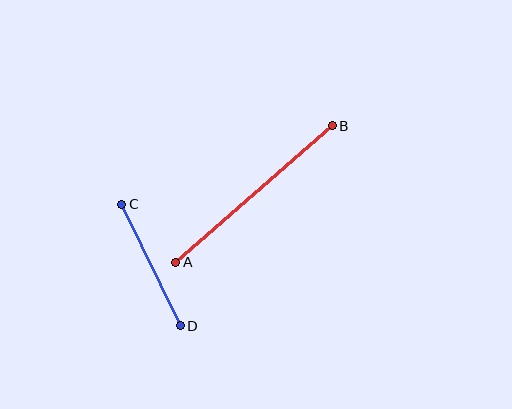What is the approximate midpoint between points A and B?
The midpoint is at approximately (254, 194) pixels.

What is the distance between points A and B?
The distance is approximately 208 pixels.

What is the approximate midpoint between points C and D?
The midpoint is at approximately (151, 265) pixels.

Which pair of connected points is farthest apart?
Points A and B are farthest apart.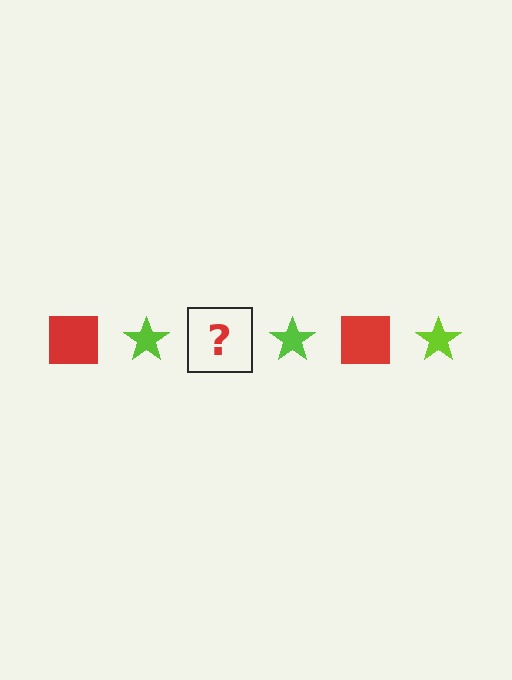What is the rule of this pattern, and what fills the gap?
The rule is that the pattern alternates between red square and lime star. The gap should be filled with a red square.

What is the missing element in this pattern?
The missing element is a red square.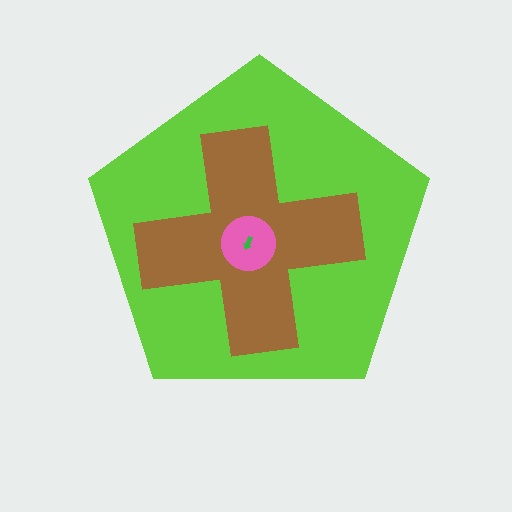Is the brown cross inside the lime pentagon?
Yes.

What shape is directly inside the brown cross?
The pink circle.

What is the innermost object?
The green arrow.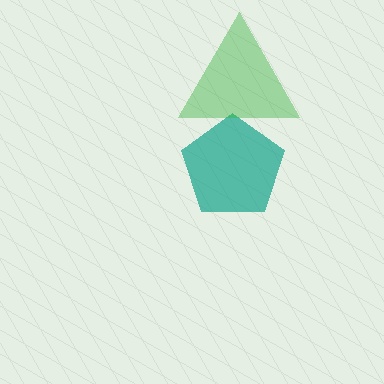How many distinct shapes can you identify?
There are 2 distinct shapes: a teal pentagon, a green triangle.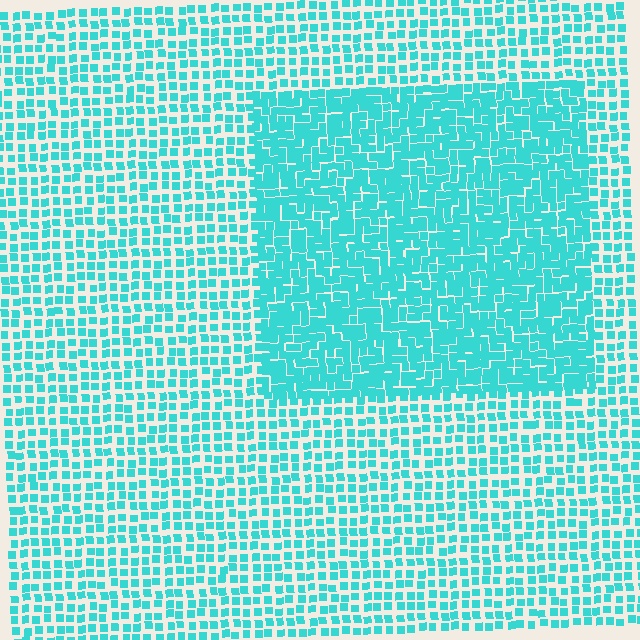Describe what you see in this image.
The image contains small cyan elements arranged at two different densities. A rectangle-shaped region is visible where the elements are more densely packed than the surrounding area.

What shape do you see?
I see a rectangle.